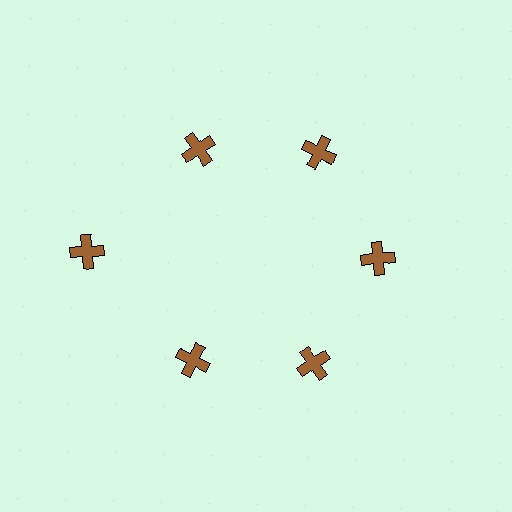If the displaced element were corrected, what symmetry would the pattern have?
It would have 6-fold rotational symmetry — the pattern would map onto itself every 60 degrees.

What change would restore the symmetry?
The symmetry would be restored by moving it inward, back onto the ring so that all 6 crosses sit at equal angles and equal distance from the center.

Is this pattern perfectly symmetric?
No. The 6 brown crosses are arranged in a ring, but one element near the 9 o'clock position is pushed outward from the center, breaking the 6-fold rotational symmetry.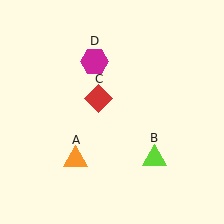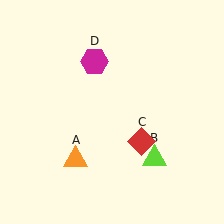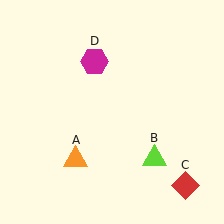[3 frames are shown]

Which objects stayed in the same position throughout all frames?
Orange triangle (object A) and lime triangle (object B) and magenta hexagon (object D) remained stationary.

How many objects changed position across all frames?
1 object changed position: red diamond (object C).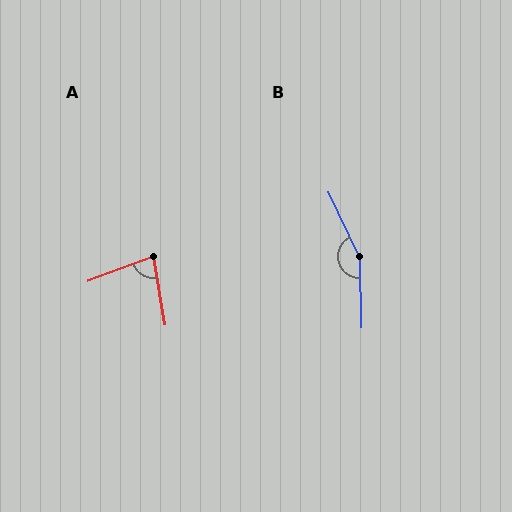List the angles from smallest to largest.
A (79°), B (156°).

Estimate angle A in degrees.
Approximately 79 degrees.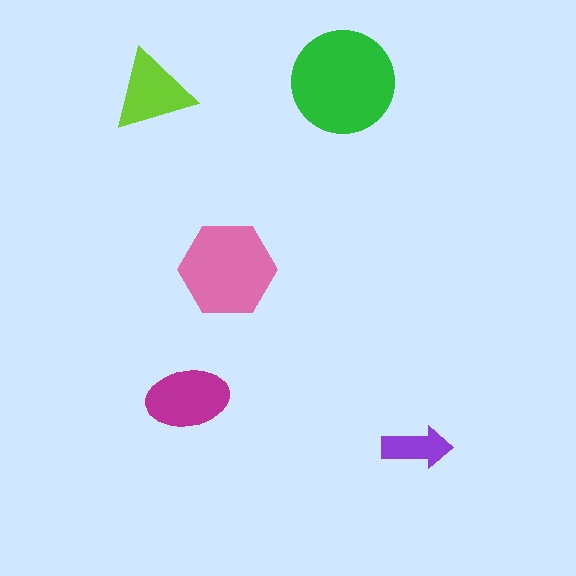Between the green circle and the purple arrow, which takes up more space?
The green circle.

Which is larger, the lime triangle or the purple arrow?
The lime triangle.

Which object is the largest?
The green circle.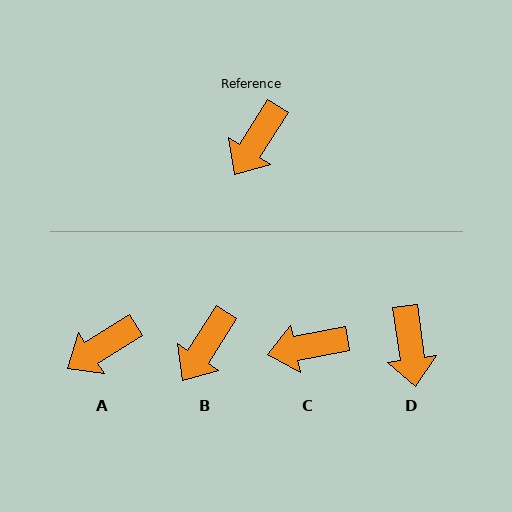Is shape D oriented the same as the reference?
No, it is off by about 40 degrees.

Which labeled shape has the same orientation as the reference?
B.